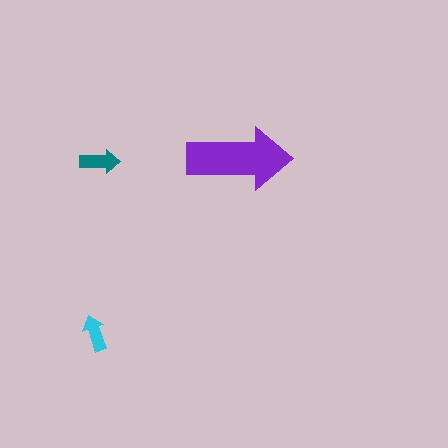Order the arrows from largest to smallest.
the purple one, the teal one, the cyan one.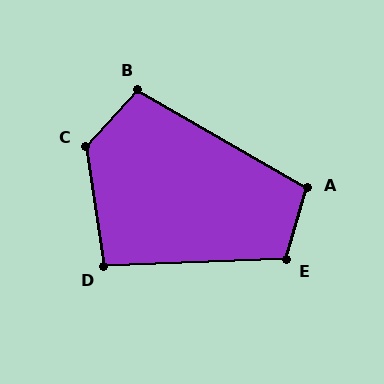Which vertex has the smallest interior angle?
D, at approximately 96 degrees.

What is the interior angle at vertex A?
Approximately 103 degrees (obtuse).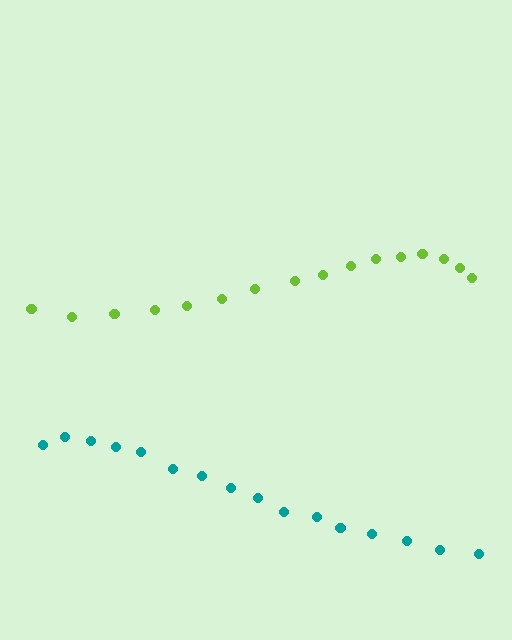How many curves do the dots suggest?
There are 2 distinct paths.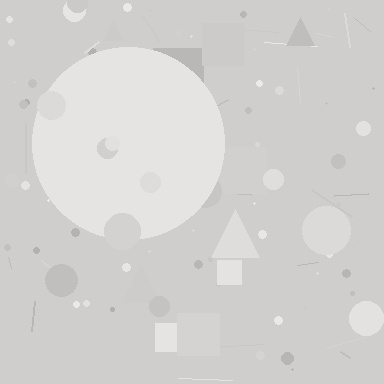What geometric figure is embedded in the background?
A circle is embedded in the background.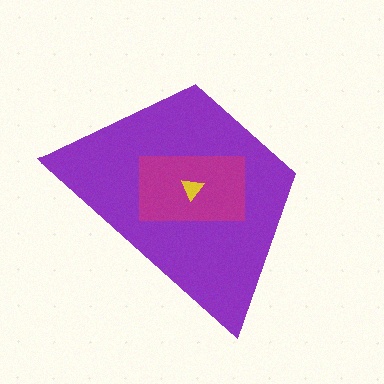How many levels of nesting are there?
3.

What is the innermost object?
The yellow triangle.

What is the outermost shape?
The purple trapezoid.